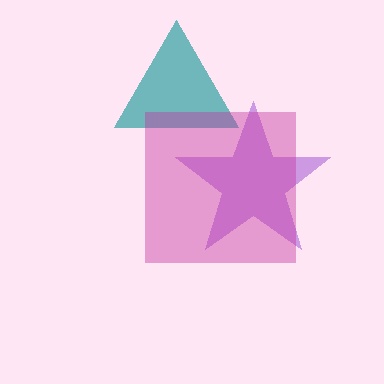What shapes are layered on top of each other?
The layered shapes are: a teal triangle, a purple star, a magenta square.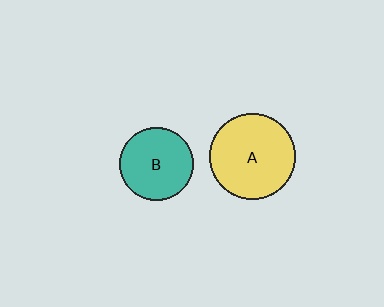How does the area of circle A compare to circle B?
Approximately 1.4 times.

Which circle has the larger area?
Circle A (yellow).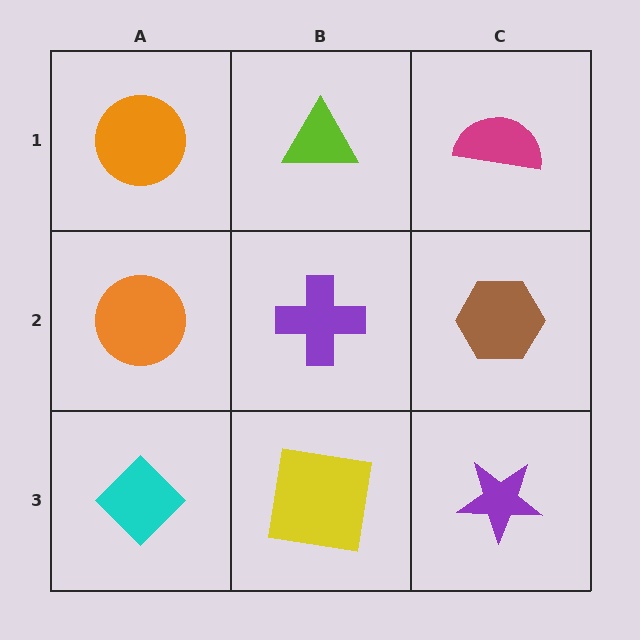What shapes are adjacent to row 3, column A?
An orange circle (row 2, column A), a yellow square (row 3, column B).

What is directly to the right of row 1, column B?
A magenta semicircle.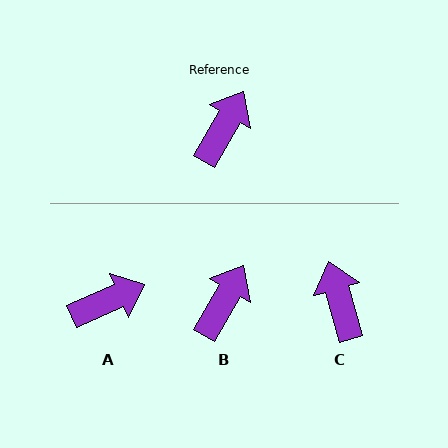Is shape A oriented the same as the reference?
No, it is off by about 36 degrees.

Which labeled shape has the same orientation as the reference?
B.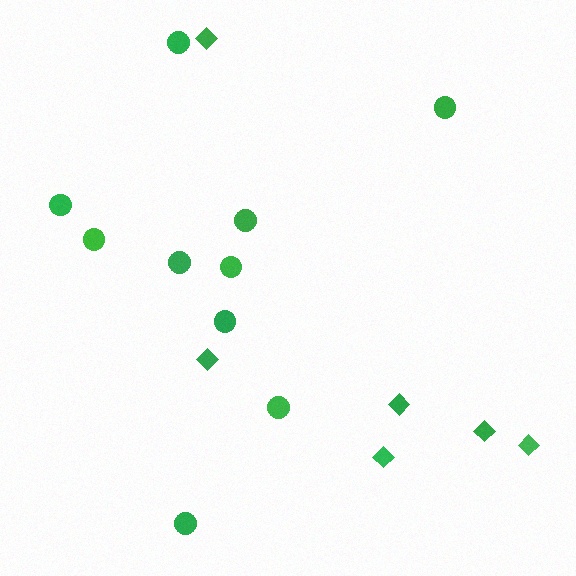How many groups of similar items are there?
There are 2 groups: one group of diamonds (6) and one group of circles (10).